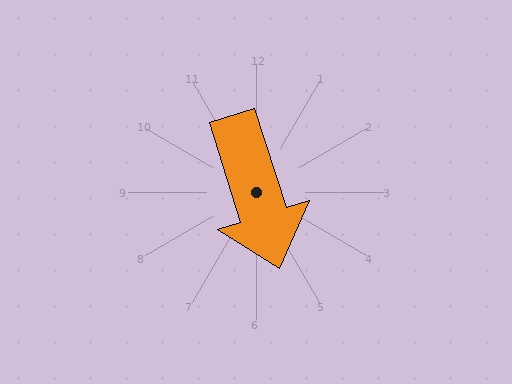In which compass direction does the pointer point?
South.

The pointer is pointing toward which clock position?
Roughly 5 o'clock.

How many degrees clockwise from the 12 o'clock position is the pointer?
Approximately 163 degrees.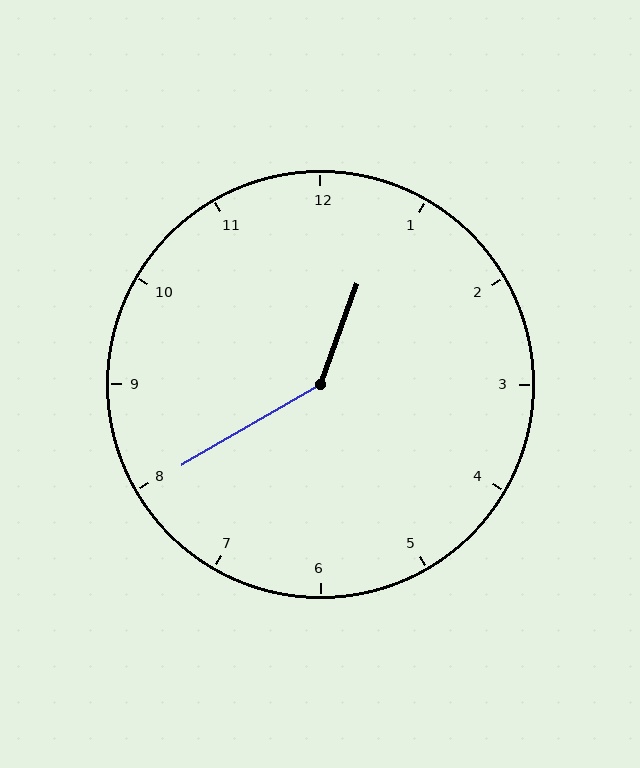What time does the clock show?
12:40.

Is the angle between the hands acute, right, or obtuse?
It is obtuse.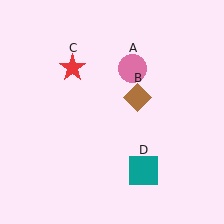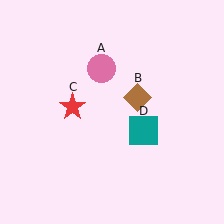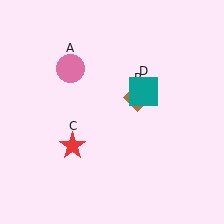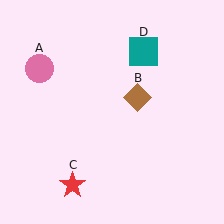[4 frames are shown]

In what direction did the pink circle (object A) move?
The pink circle (object A) moved left.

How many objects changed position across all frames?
3 objects changed position: pink circle (object A), red star (object C), teal square (object D).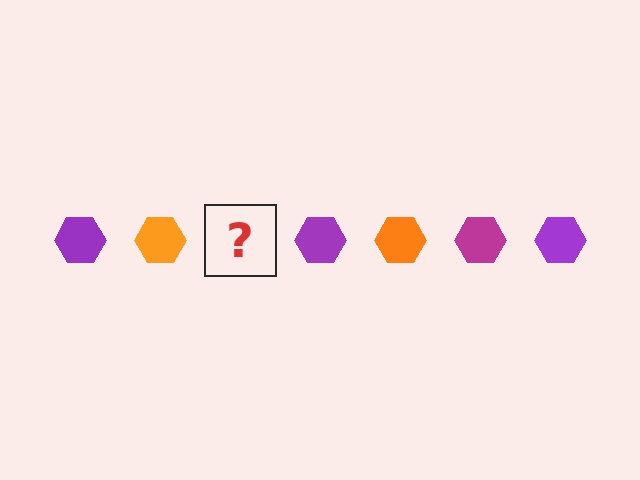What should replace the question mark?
The question mark should be replaced with a magenta hexagon.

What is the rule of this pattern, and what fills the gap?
The rule is that the pattern cycles through purple, orange, magenta hexagons. The gap should be filled with a magenta hexagon.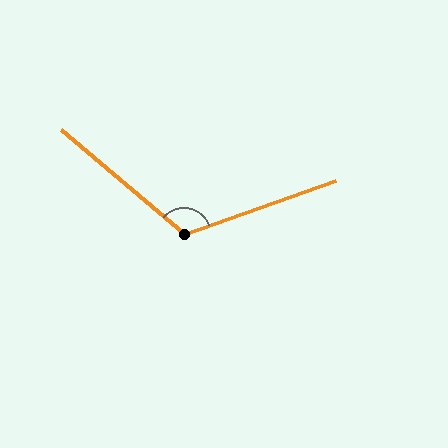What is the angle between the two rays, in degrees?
Approximately 120 degrees.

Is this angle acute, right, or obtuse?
It is obtuse.